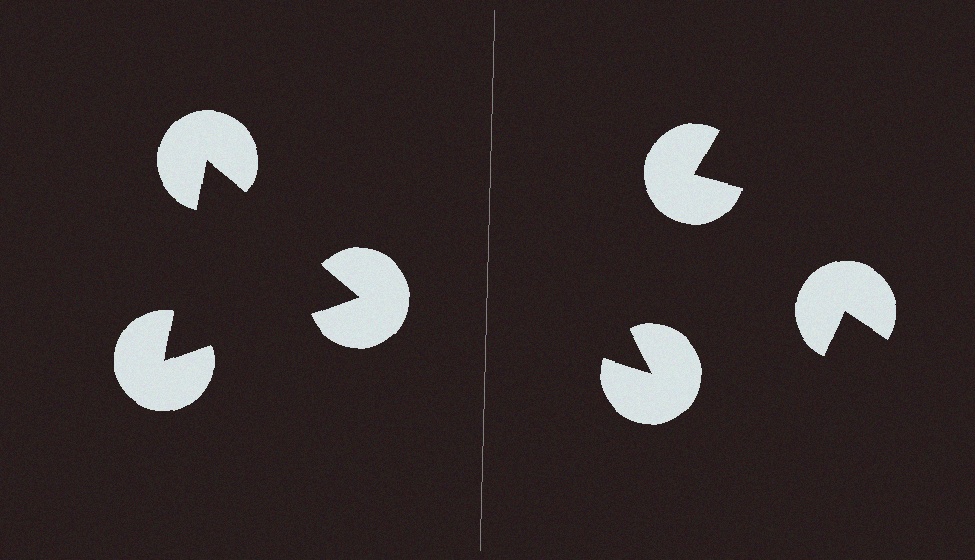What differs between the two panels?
The pac-man discs are positioned identically on both sides; only the wedge orientations differ. On the left they align to a triangle; on the right they are misaligned.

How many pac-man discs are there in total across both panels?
6 — 3 on each side.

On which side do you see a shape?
An illusory triangle appears on the left side. On the right side the wedge cuts are rotated, so no coherent shape forms.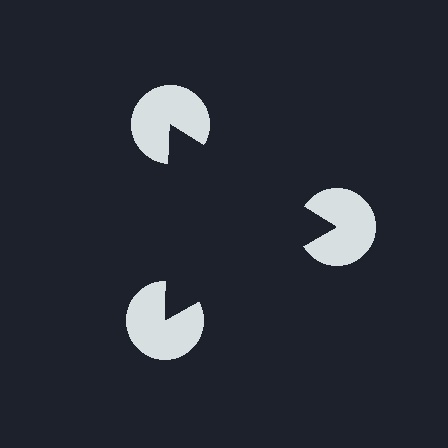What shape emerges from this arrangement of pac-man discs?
An illusory triangle — its edges are inferred from the aligned wedge cuts in the pac-man discs, not physically drawn.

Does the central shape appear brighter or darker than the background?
It typically appears slightly darker than the background, even though no actual brightness change is drawn.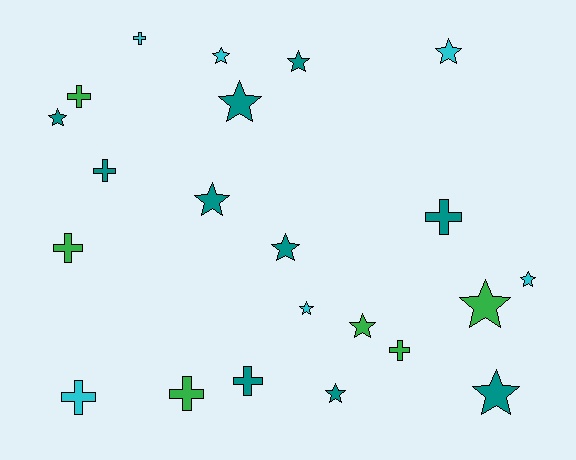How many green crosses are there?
There are 4 green crosses.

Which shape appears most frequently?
Star, with 13 objects.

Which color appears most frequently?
Teal, with 10 objects.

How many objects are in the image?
There are 22 objects.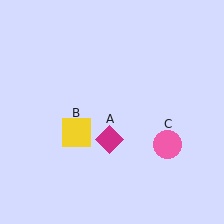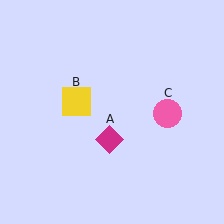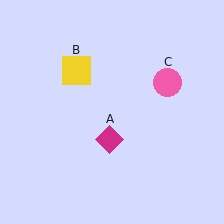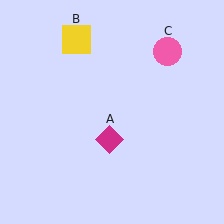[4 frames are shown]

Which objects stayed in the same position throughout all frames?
Magenta diamond (object A) remained stationary.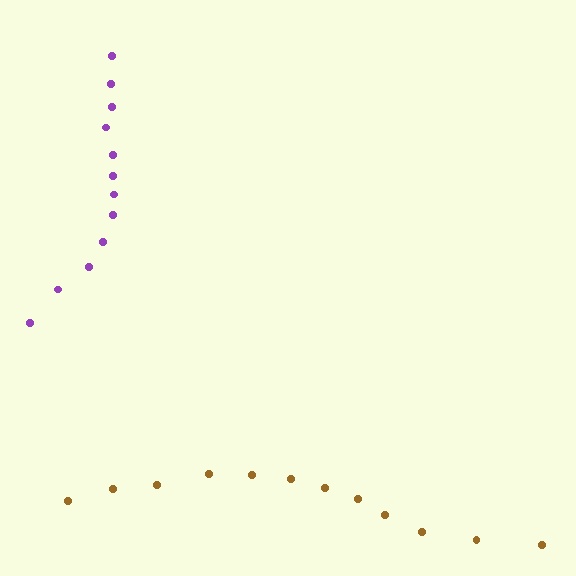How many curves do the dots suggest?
There are 2 distinct paths.